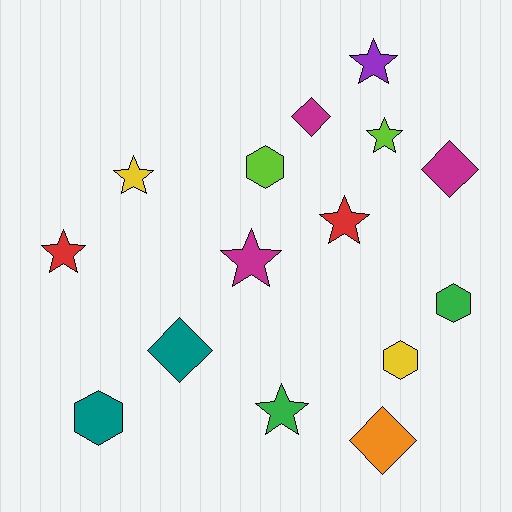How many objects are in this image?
There are 15 objects.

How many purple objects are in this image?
There is 1 purple object.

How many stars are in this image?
There are 7 stars.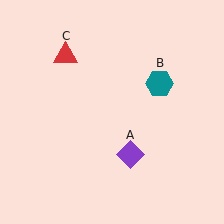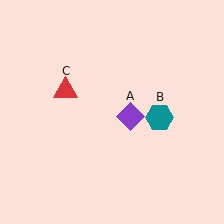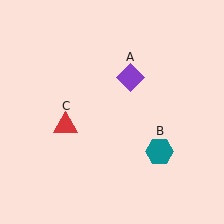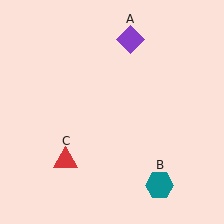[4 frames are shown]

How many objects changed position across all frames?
3 objects changed position: purple diamond (object A), teal hexagon (object B), red triangle (object C).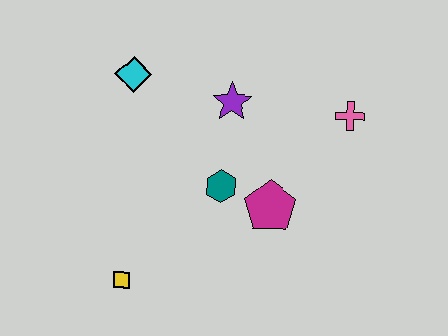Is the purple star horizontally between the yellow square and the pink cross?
Yes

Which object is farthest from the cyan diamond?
The pink cross is farthest from the cyan diamond.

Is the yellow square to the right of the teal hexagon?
No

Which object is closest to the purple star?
The teal hexagon is closest to the purple star.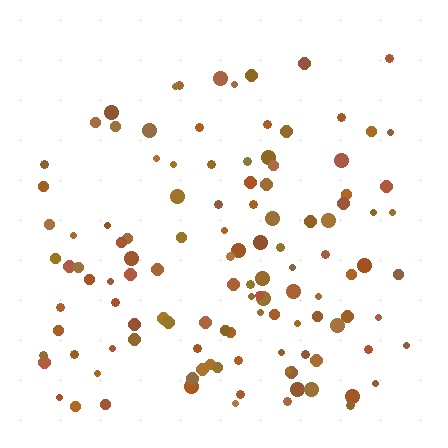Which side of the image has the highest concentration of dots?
The bottom.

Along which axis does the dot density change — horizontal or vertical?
Vertical.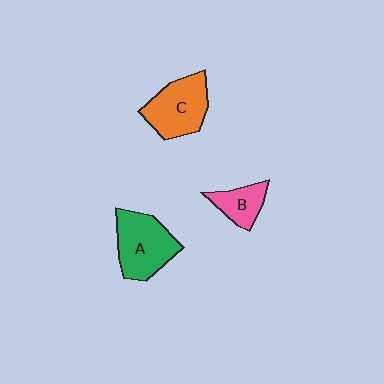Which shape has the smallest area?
Shape B (pink).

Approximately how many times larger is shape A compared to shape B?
Approximately 1.9 times.